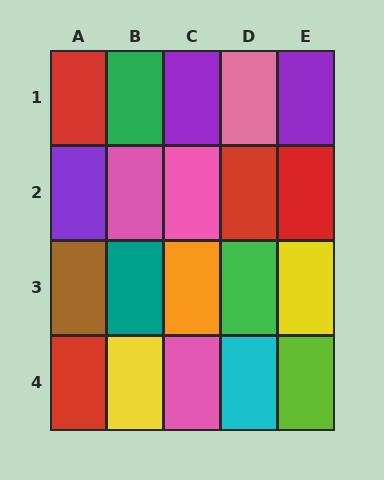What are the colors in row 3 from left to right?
Brown, teal, orange, green, yellow.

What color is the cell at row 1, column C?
Purple.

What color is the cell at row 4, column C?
Pink.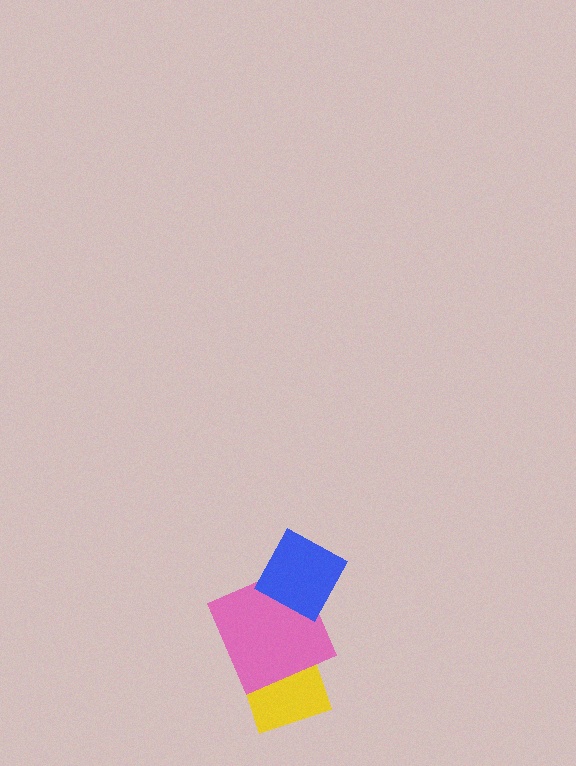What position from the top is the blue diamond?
The blue diamond is 1st from the top.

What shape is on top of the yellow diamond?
The pink square is on top of the yellow diamond.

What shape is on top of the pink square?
The blue diamond is on top of the pink square.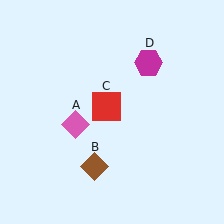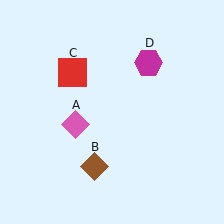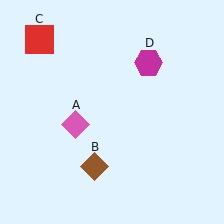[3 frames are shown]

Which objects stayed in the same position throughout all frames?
Pink diamond (object A) and brown diamond (object B) and magenta hexagon (object D) remained stationary.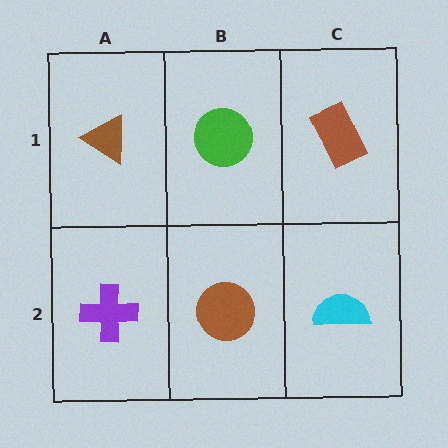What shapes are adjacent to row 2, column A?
A brown triangle (row 1, column A), a brown circle (row 2, column B).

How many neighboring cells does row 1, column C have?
2.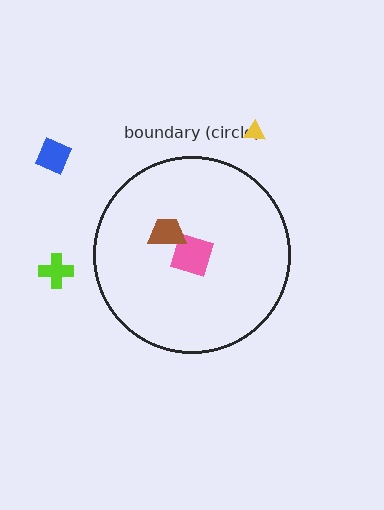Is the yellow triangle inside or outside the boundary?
Outside.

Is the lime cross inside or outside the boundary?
Outside.